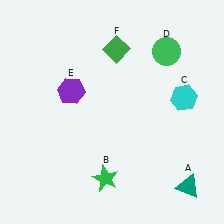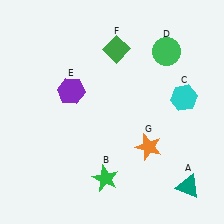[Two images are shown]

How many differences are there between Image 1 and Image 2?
There is 1 difference between the two images.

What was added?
An orange star (G) was added in Image 2.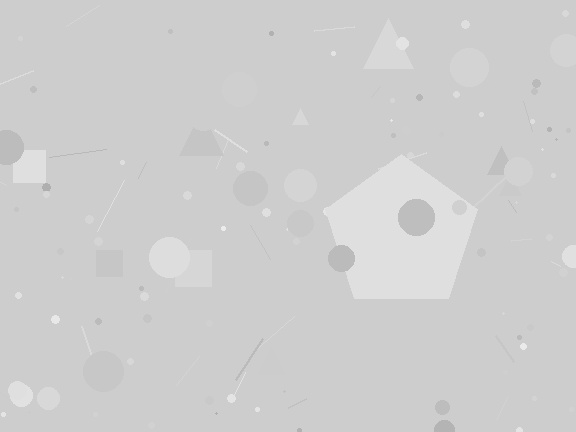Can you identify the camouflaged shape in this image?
The camouflaged shape is a pentagon.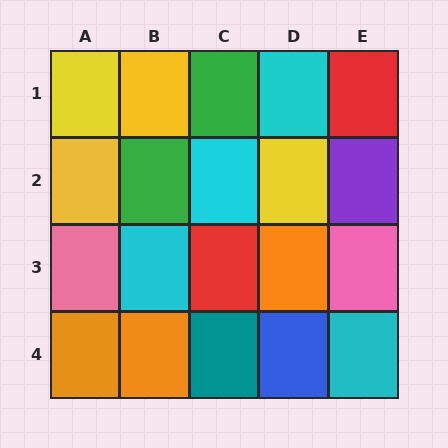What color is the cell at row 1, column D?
Cyan.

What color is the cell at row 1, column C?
Green.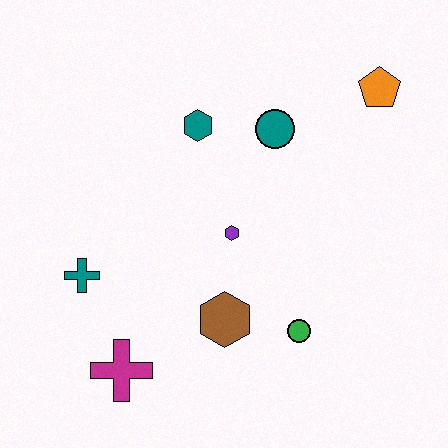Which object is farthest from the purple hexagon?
The orange pentagon is farthest from the purple hexagon.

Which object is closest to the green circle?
The brown hexagon is closest to the green circle.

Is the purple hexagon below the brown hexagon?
No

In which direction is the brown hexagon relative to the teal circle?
The brown hexagon is below the teal circle.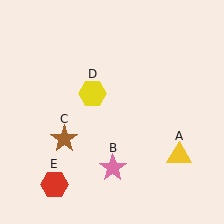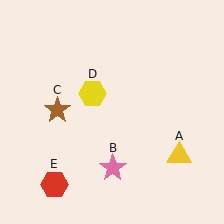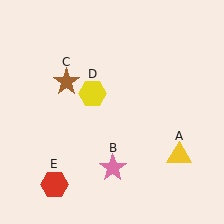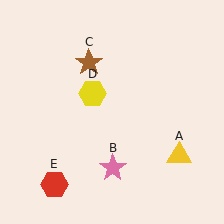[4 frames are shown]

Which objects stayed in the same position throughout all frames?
Yellow triangle (object A) and pink star (object B) and yellow hexagon (object D) and red hexagon (object E) remained stationary.